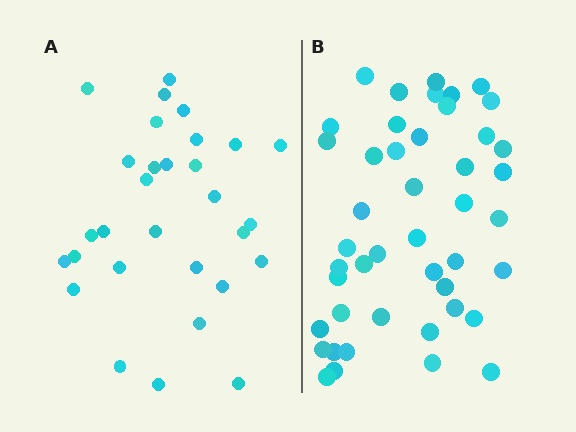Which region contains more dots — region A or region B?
Region B (the right region) has more dots.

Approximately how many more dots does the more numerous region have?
Region B has approximately 15 more dots than region A.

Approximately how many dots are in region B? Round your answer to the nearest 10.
About 40 dots. (The exact count is 45, which rounds to 40.)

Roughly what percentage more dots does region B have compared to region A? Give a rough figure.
About 50% more.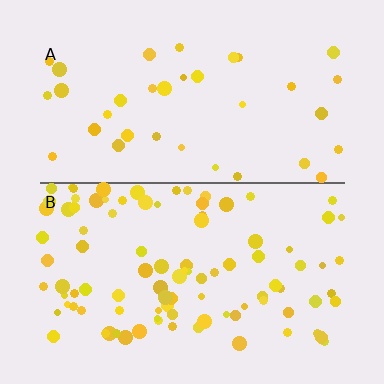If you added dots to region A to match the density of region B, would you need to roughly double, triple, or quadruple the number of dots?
Approximately triple.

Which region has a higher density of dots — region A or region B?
B (the bottom).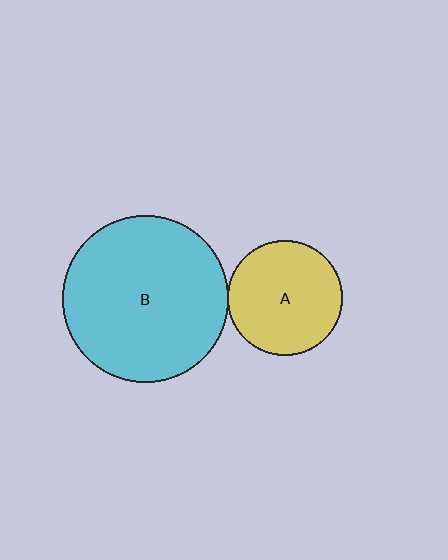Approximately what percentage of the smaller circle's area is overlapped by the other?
Approximately 5%.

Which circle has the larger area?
Circle B (cyan).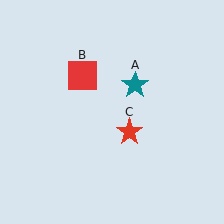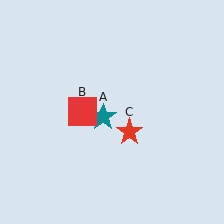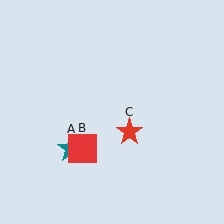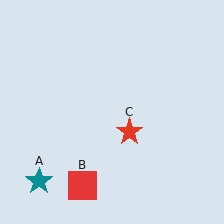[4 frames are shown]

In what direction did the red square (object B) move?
The red square (object B) moved down.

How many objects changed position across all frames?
2 objects changed position: teal star (object A), red square (object B).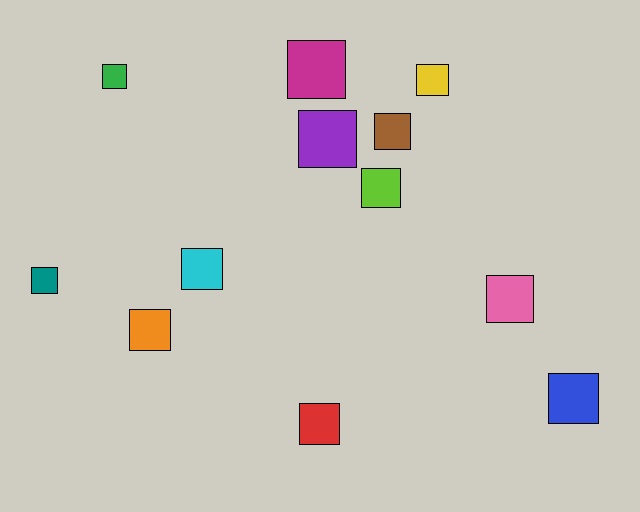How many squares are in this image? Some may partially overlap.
There are 12 squares.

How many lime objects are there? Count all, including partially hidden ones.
There is 1 lime object.